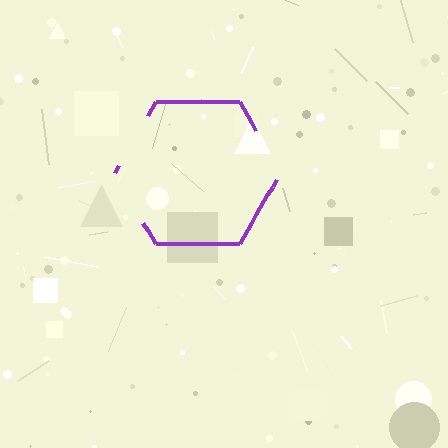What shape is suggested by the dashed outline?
The dashed outline suggests a hexagon.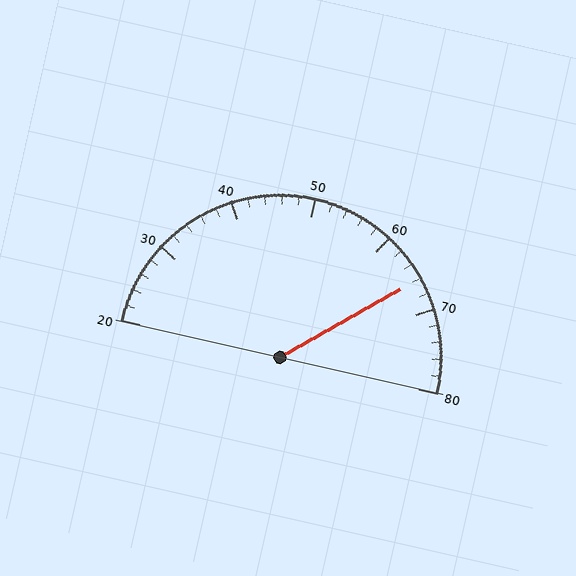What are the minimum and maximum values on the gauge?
The gauge ranges from 20 to 80.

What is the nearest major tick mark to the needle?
The nearest major tick mark is 70.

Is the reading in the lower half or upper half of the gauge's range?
The reading is in the upper half of the range (20 to 80).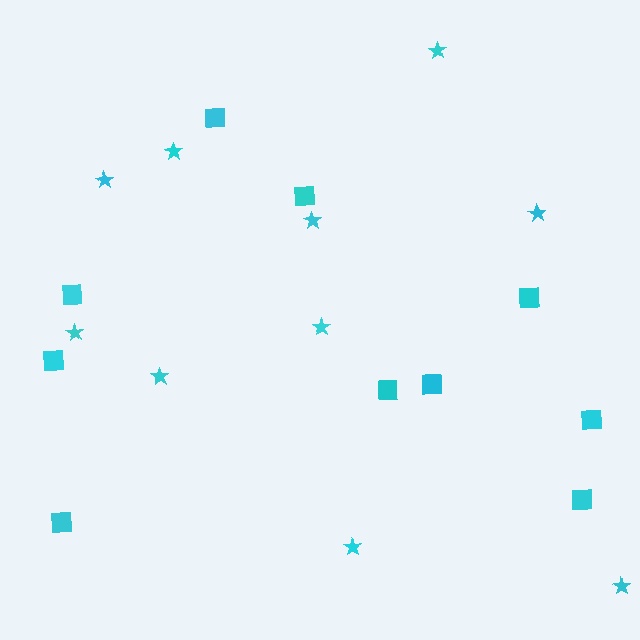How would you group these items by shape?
There are 2 groups: one group of stars (10) and one group of squares (10).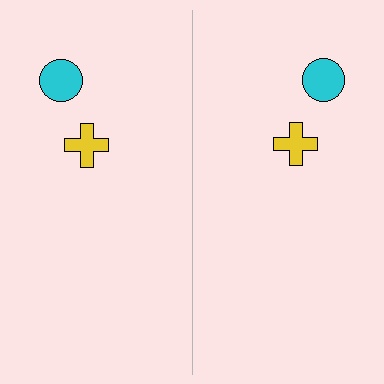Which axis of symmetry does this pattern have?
The pattern has a vertical axis of symmetry running through the center of the image.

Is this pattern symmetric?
Yes, this pattern has bilateral (reflection) symmetry.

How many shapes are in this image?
There are 4 shapes in this image.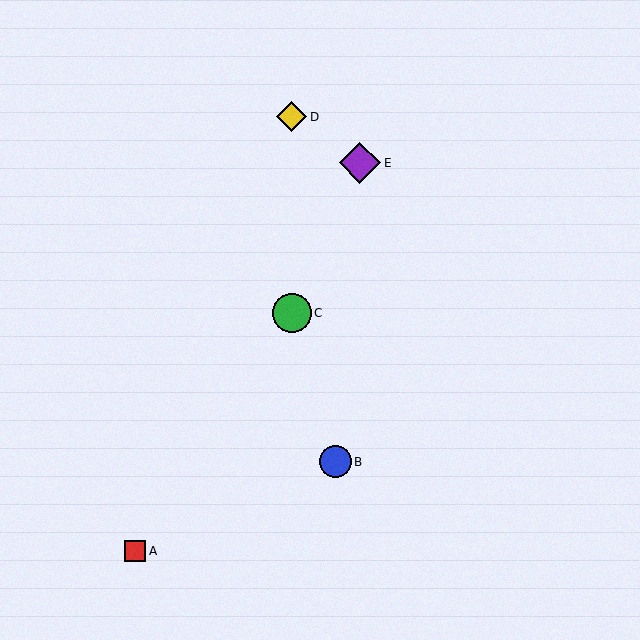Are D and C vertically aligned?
Yes, both are at x≈292.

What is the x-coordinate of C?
Object C is at x≈292.